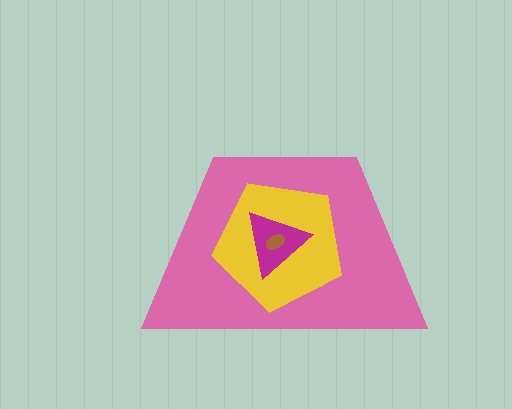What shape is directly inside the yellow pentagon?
The magenta triangle.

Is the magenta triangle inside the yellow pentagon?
Yes.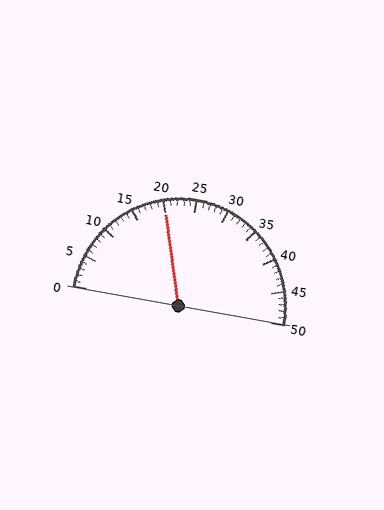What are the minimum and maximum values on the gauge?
The gauge ranges from 0 to 50.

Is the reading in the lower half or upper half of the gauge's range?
The reading is in the lower half of the range (0 to 50).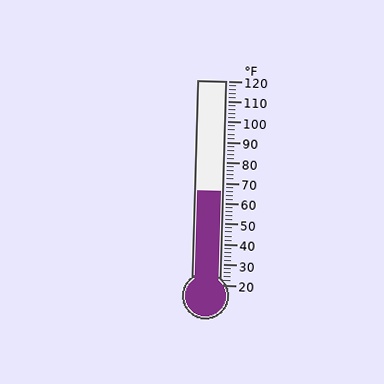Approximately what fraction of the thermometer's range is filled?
The thermometer is filled to approximately 45% of its range.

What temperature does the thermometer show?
The thermometer shows approximately 66°F.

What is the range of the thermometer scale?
The thermometer scale ranges from 20°F to 120°F.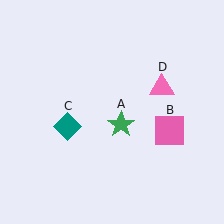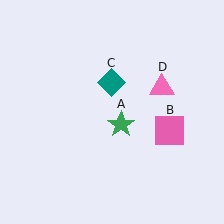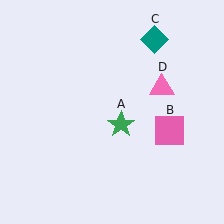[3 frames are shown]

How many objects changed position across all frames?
1 object changed position: teal diamond (object C).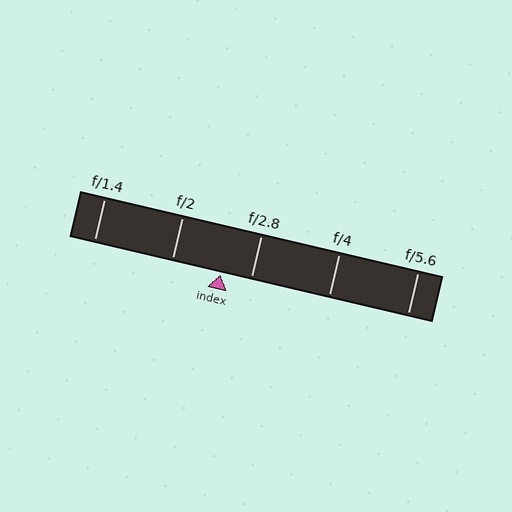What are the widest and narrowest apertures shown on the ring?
The widest aperture shown is f/1.4 and the narrowest is f/5.6.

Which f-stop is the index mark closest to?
The index mark is closest to f/2.8.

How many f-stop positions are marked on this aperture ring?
There are 5 f-stop positions marked.